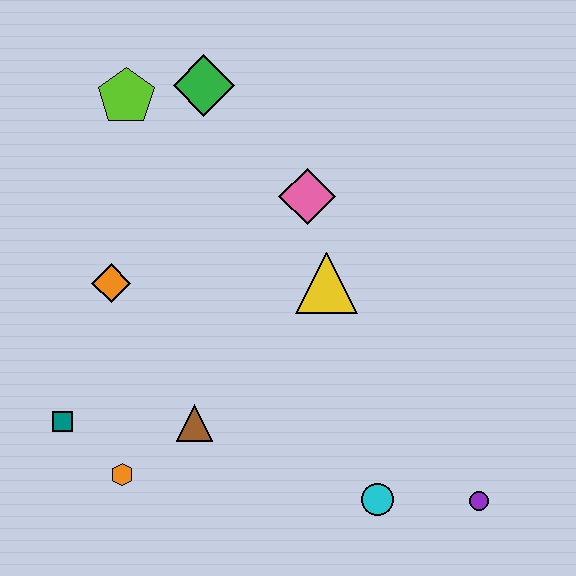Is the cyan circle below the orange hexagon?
Yes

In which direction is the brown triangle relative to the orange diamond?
The brown triangle is below the orange diamond.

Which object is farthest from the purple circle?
The lime pentagon is farthest from the purple circle.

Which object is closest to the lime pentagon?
The green diamond is closest to the lime pentagon.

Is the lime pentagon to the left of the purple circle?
Yes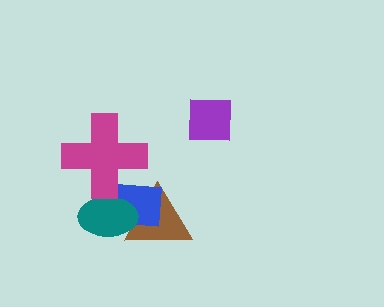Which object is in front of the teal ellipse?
The magenta cross is in front of the teal ellipse.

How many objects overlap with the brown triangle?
2 objects overlap with the brown triangle.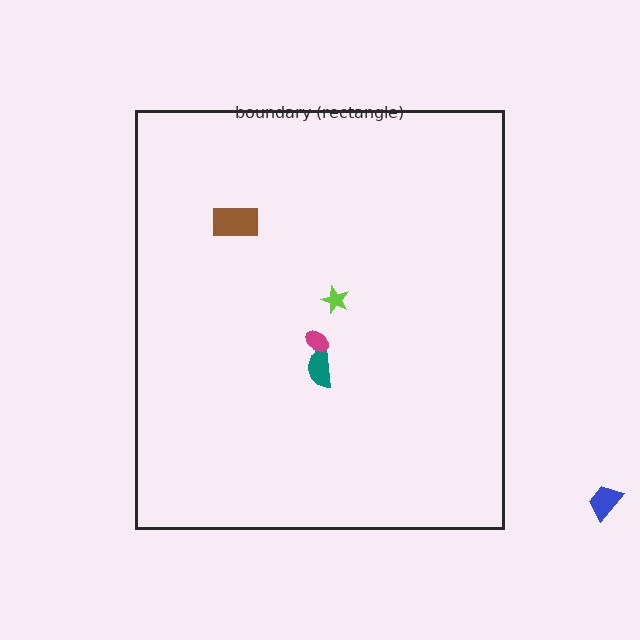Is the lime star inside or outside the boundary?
Inside.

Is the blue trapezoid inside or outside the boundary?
Outside.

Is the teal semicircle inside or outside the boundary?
Inside.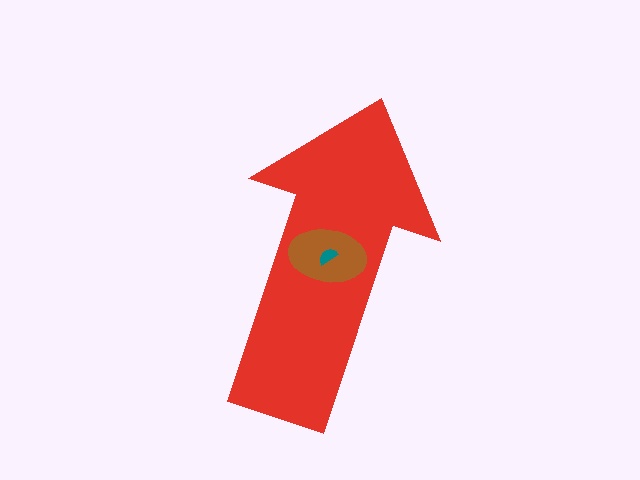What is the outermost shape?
The red arrow.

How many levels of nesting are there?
3.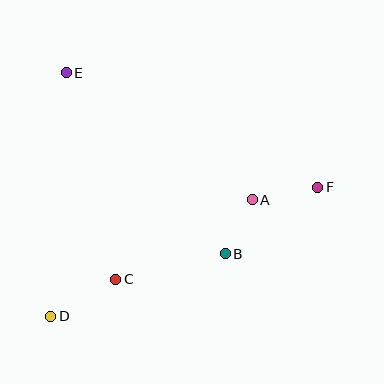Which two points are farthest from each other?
Points D and F are farthest from each other.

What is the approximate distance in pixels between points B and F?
The distance between B and F is approximately 114 pixels.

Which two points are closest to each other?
Points A and B are closest to each other.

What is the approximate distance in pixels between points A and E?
The distance between A and E is approximately 225 pixels.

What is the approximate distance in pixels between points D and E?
The distance between D and E is approximately 244 pixels.